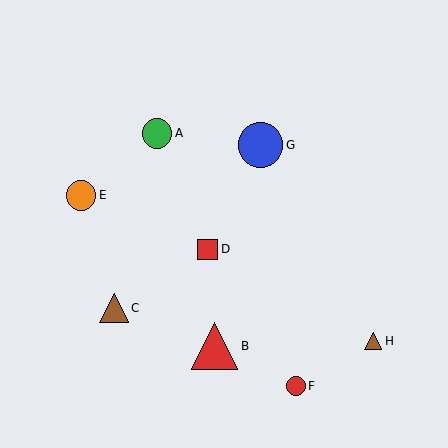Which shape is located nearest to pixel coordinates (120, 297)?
The brown triangle (labeled C) at (114, 308) is nearest to that location.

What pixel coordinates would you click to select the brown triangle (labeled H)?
Click at (373, 341) to select the brown triangle H.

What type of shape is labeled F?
Shape F is a red circle.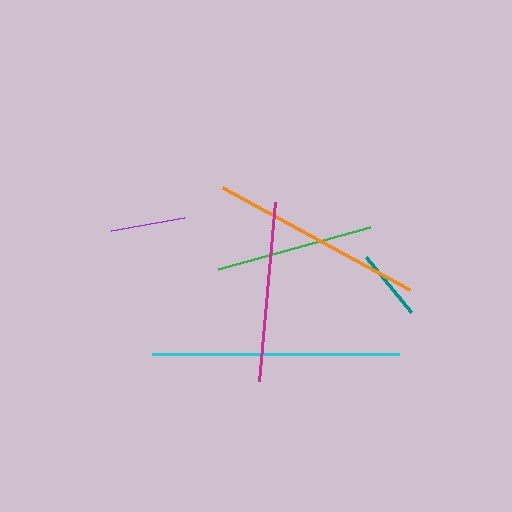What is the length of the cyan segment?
The cyan segment is approximately 247 pixels long.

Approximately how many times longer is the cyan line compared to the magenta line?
The cyan line is approximately 1.4 times the length of the magenta line.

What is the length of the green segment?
The green segment is approximately 158 pixels long.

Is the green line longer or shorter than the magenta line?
The magenta line is longer than the green line.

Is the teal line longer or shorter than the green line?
The green line is longer than the teal line.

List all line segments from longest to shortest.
From longest to shortest: cyan, orange, magenta, green, purple, teal.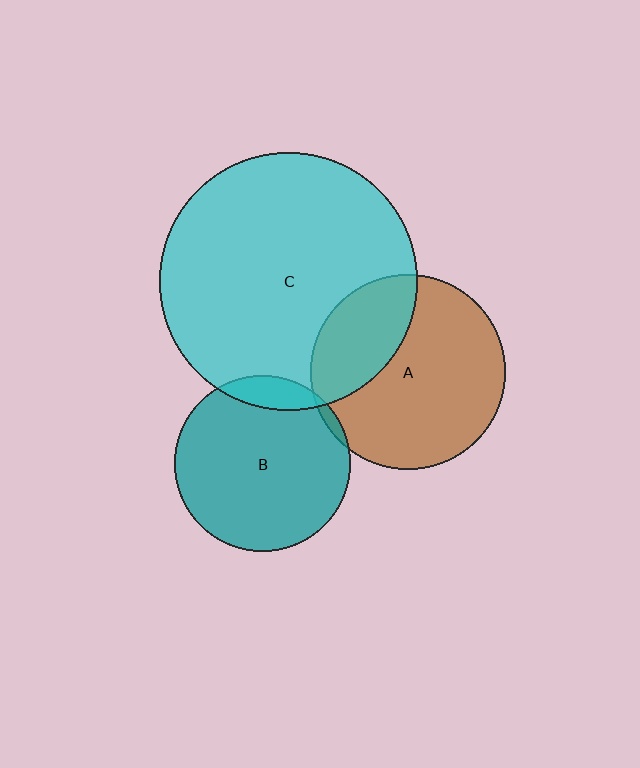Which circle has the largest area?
Circle C (cyan).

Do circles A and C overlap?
Yes.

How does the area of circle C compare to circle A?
Approximately 1.7 times.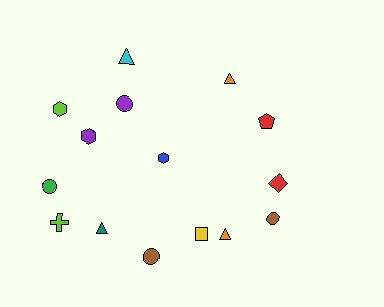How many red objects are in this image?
There are 2 red objects.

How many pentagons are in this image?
There is 1 pentagon.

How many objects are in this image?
There are 15 objects.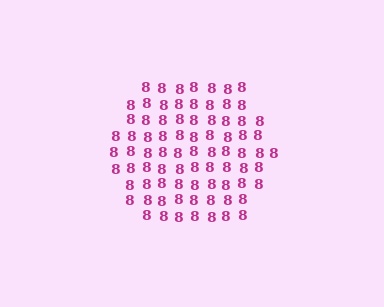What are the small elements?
The small elements are digit 8's.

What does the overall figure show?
The overall figure shows a hexagon.